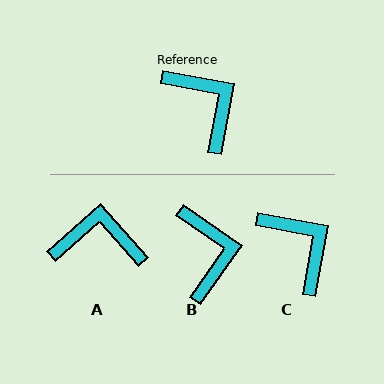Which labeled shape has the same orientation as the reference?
C.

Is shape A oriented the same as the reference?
No, it is off by about 51 degrees.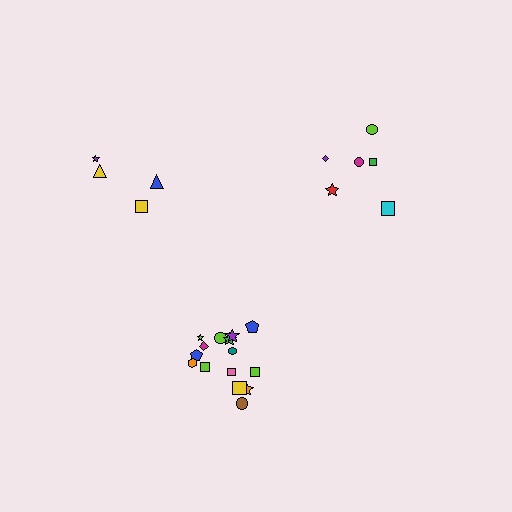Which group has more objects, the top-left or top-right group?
The top-right group.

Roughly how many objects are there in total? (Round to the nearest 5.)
Roughly 25 objects in total.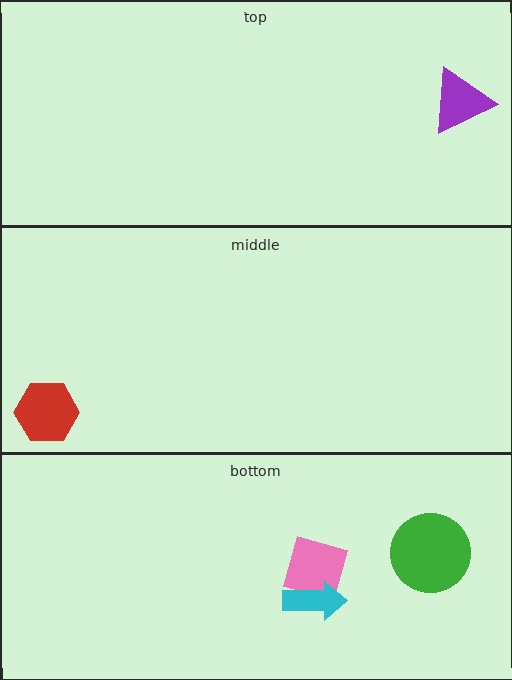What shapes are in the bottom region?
The pink square, the green circle, the cyan arrow.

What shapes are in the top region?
The purple triangle.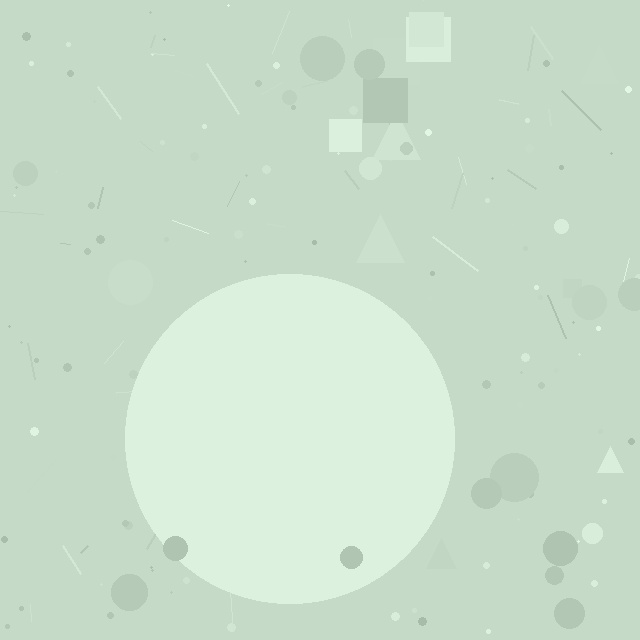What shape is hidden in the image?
A circle is hidden in the image.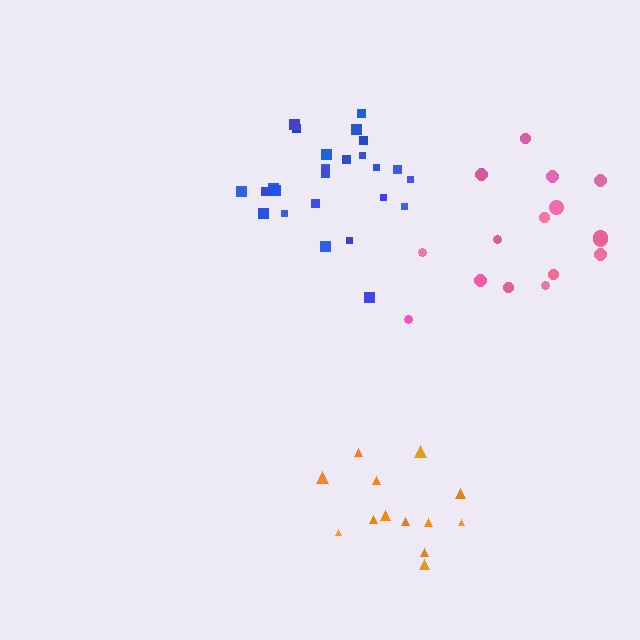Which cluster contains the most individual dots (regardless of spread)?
Blue (27).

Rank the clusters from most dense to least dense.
orange, blue, pink.